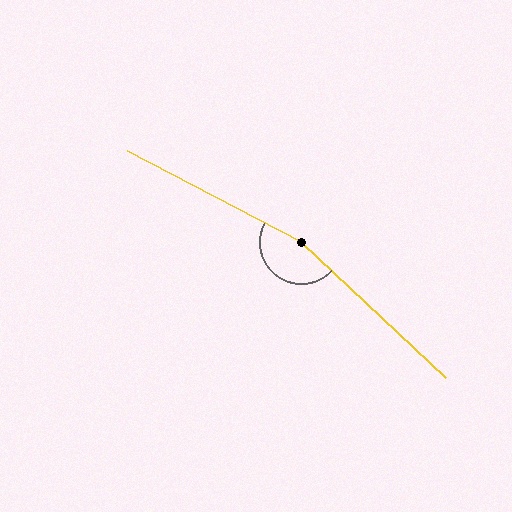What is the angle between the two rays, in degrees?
Approximately 164 degrees.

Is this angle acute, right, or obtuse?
It is obtuse.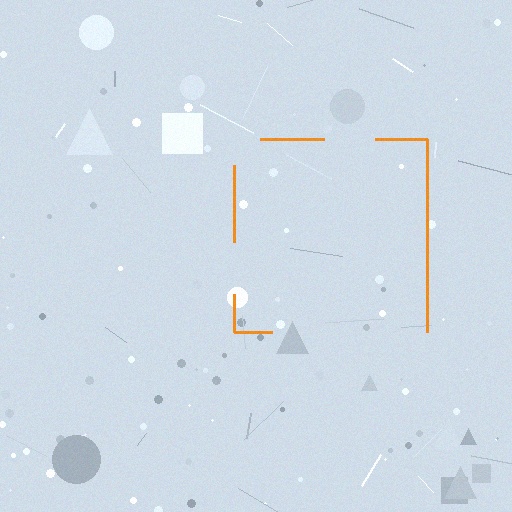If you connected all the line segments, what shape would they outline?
They would outline a square.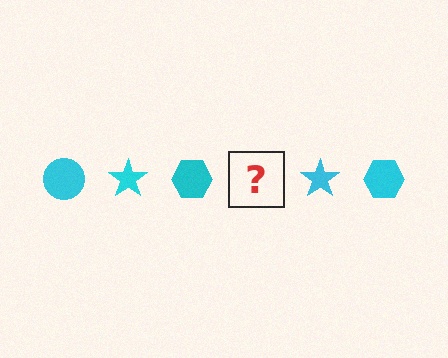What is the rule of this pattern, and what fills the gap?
The rule is that the pattern cycles through circle, star, hexagon shapes in cyan. The gap should be filled with a cyan circle.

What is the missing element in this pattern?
The missing element is a cyan circle.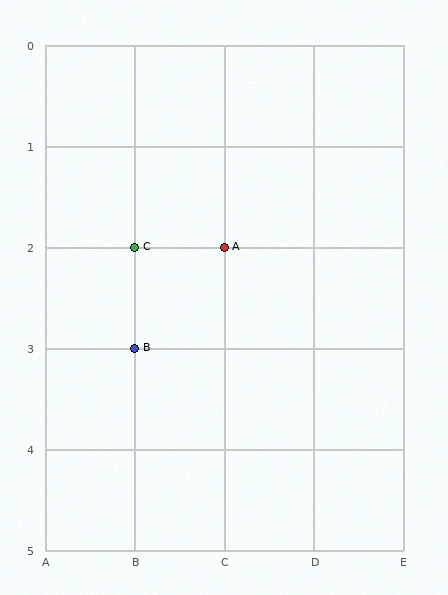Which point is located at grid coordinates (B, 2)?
Point C is at (B, 2).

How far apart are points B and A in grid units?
Points B and A are 1 column and 1 row apart (about 1.4 grid units diagonally).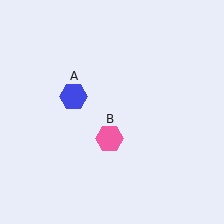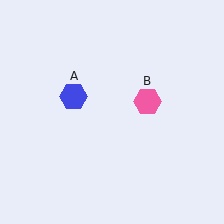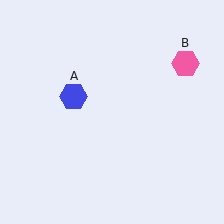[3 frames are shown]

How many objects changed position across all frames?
1 object changed position: pink hexagon (object B).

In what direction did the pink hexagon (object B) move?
The pink hexagon (object B) moved up and to the right.